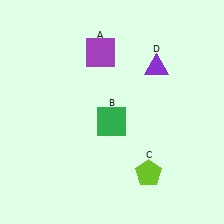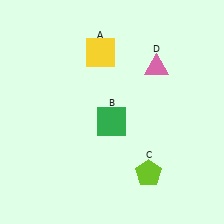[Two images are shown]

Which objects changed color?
A changed from purple to yellow. D changed from purple to pink.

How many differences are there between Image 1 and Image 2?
There are 2 differences between the two images.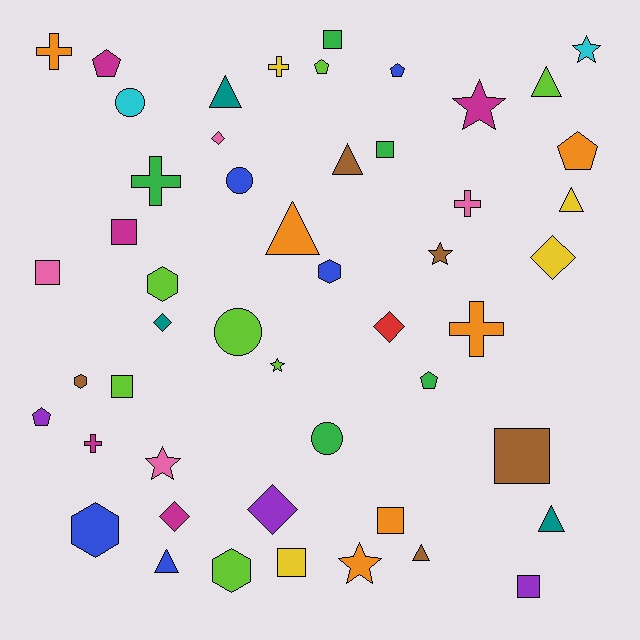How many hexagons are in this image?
There are 5 hexagons.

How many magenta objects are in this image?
There are 5 magenta objects.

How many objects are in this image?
There are 50 objects.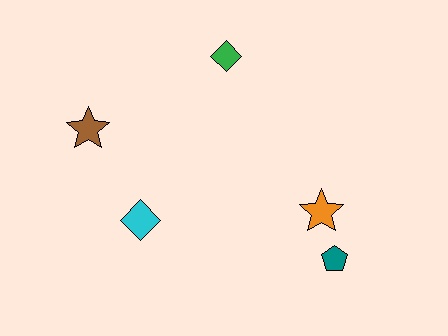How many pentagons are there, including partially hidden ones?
There is 1 pentagon.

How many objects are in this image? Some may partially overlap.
There are 5 objects.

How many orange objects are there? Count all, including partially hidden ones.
There is 1 orange object.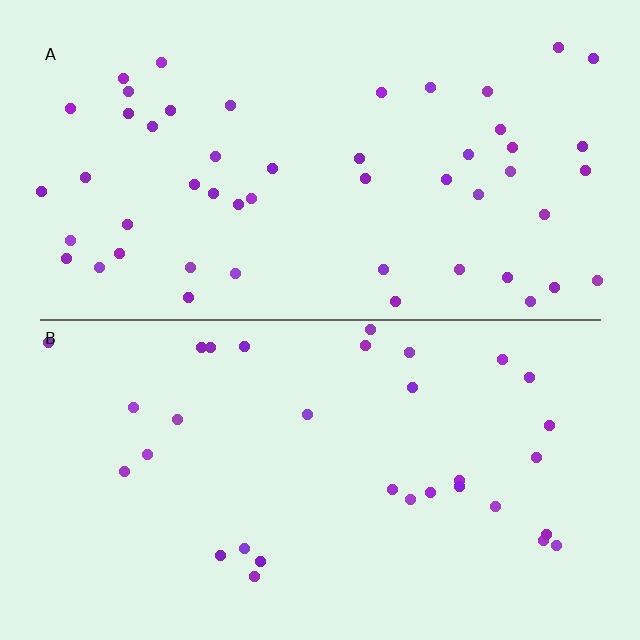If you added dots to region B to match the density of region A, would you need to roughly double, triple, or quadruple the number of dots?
Approximately double.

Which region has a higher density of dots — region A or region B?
A (the top).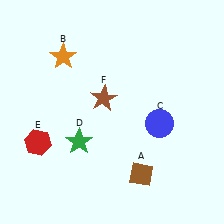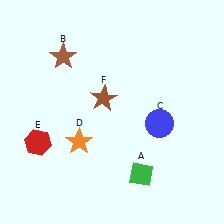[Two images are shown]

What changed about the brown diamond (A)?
In Image 1, A is brown. In Image 2, it changed to green.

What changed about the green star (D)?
In Image 1, D is green. In Image 2, it changed to orange.